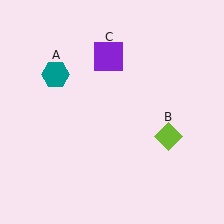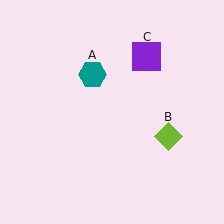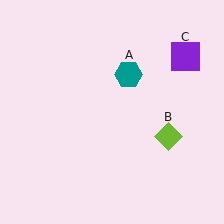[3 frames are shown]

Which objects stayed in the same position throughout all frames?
Lime diamond (object B) remained stationary.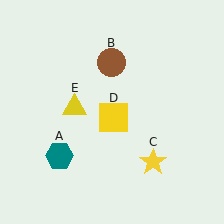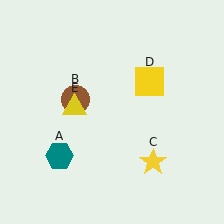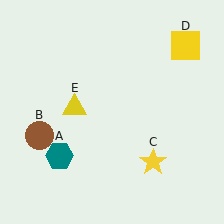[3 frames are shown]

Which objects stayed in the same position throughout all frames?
Teal hexagon (object A) and yellow star (object C) and yellow triangle (object E) remained stationary.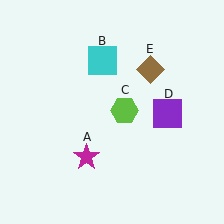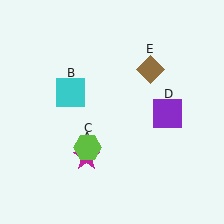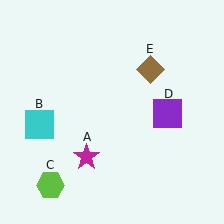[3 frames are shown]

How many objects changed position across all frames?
2 objects changed position: cyan square (object B), lime hexagon (object C).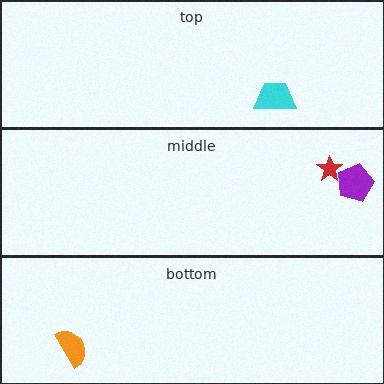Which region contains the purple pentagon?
The middle region.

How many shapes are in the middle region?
2.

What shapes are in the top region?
The cyan trapezoid.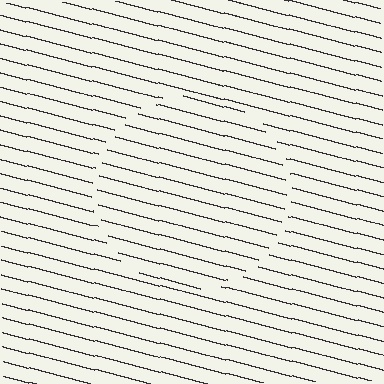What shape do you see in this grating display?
An illusory circle. The interior of the shape contains the same grating, shifted by half a period — the contour is defined by the phase discontinuity where line-ends from the inner and outer gratings abut.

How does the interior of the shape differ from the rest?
The interior of the shape contains the same grating, shifted by half a period — the contour is defined by the phase discontinuity where line-ends from the inner and outer gratings abut.